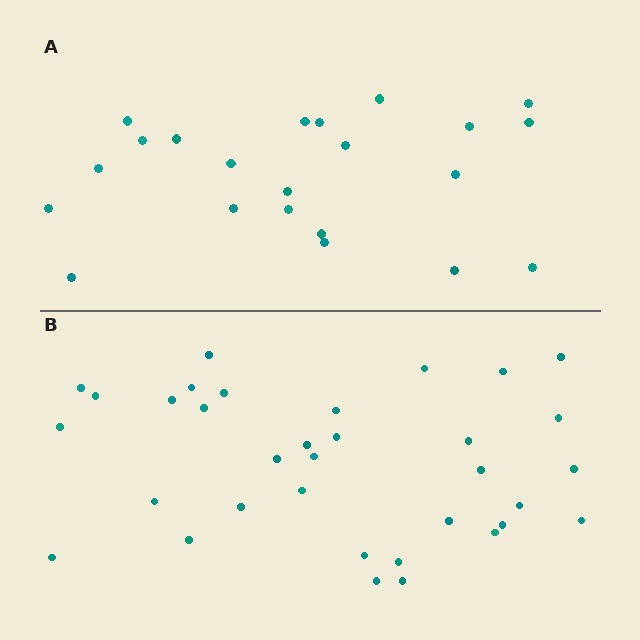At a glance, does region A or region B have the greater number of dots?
Region B (the bottom region) has more dots.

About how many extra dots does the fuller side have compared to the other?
Region B has roughly 12 or so more dots than region A.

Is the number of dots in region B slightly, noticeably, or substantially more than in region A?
Region B has substantially more. The ratio is roughly 1.5 to 1.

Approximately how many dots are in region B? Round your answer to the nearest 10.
About 30 dots. (The exact count is 34, which rounds to 30.)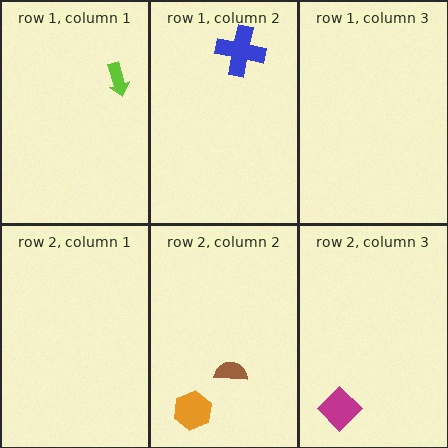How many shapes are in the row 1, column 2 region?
1.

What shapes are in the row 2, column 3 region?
The magenta diamond.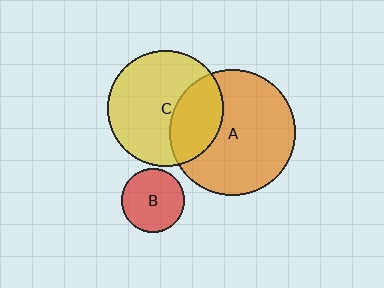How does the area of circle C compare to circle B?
Approximately 3.3 times.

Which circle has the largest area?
Circle A (orange).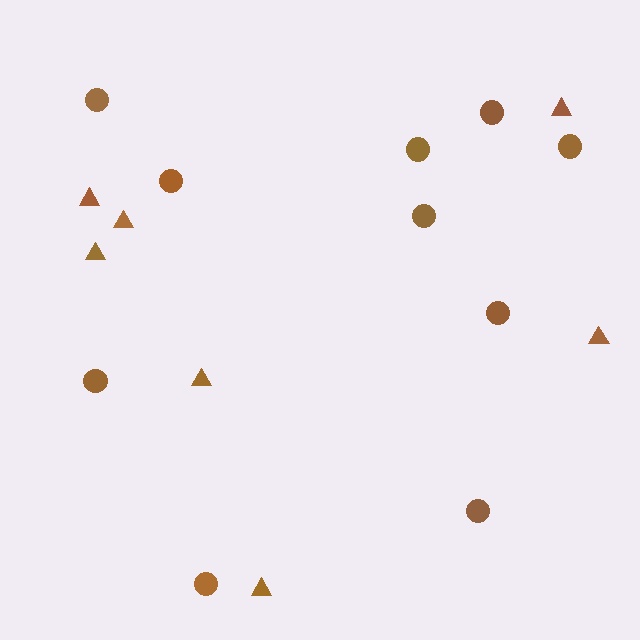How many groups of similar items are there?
There are 2 groups: one group of triangles (7) and one group of circles (10).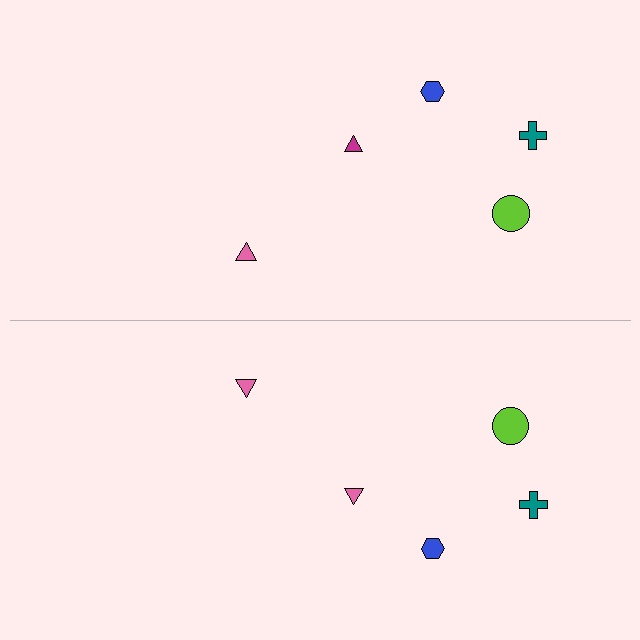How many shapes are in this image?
There are 10 shapes in this image.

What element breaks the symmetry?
The pink triangle on the bottom side breaks the symmetry — its mirror counterpart is magenta.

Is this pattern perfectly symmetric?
No, the pattern is not perfectly symmetric. The pink triangle on the bottom side breaks the symmetry — its mirror counterpart is magenta.